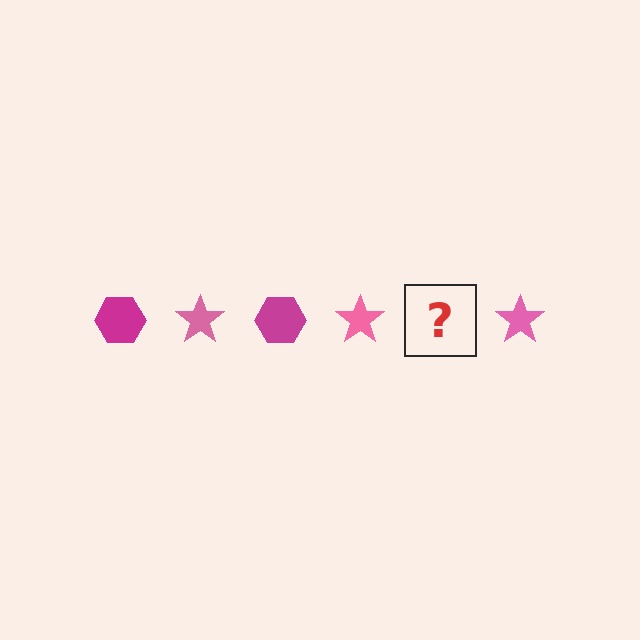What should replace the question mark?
The question mark should be replaced with a magenta hexagon.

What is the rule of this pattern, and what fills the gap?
The rule is that the pattern alternates between magenta hexagon and pink star. The gap should be filled with a magenta hexagon.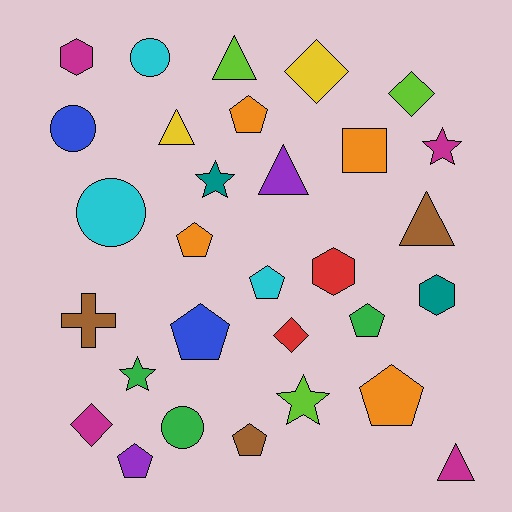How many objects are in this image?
There are 30 objects.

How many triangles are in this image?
There are 5 triangles.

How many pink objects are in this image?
There are no pink objects.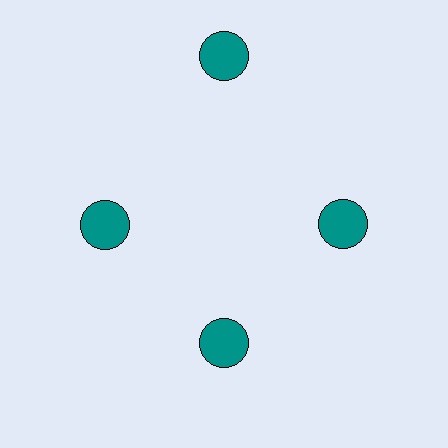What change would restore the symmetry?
The symmetry would be restored by moving it inward, back onto the ring so that all 4 circles sit at equal angles and equal distance from the center.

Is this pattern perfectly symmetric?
No. The 4 teal circles are arranged in a ring, but one element near the 12 o'clock position is pushed outward from the center, breaking the 4-fold rotational symmetry.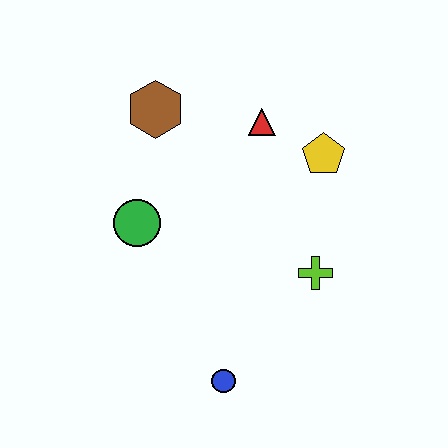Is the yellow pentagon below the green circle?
No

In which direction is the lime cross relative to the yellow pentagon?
The lime cross is below the yellow pentagon.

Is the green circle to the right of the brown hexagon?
No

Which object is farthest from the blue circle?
The brown hexagon is farthest from the blue circle.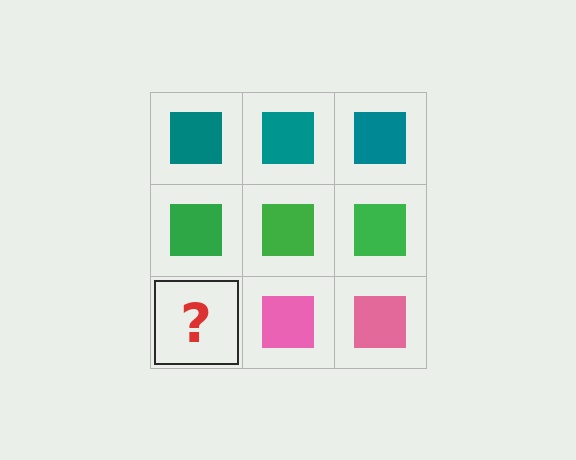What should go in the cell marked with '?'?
The missing cell should contain a pink square.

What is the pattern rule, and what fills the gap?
The rule is that each row has a consistent color. The gap should be filled with a pink square.